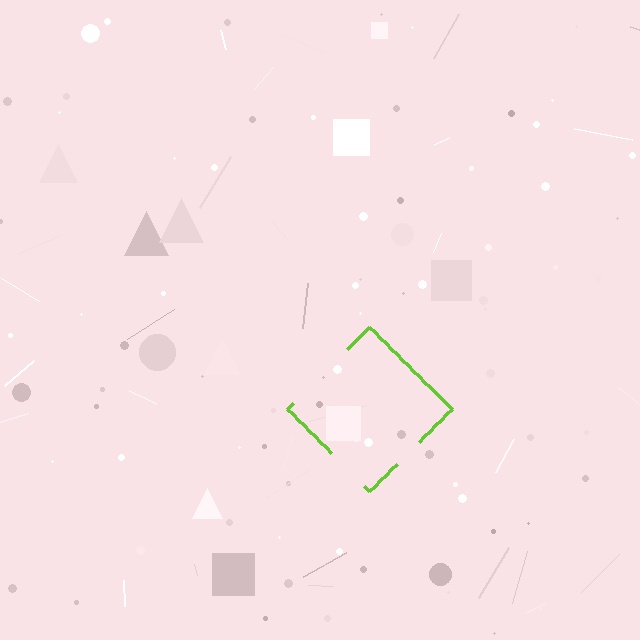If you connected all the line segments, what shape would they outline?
They would outline a diamond.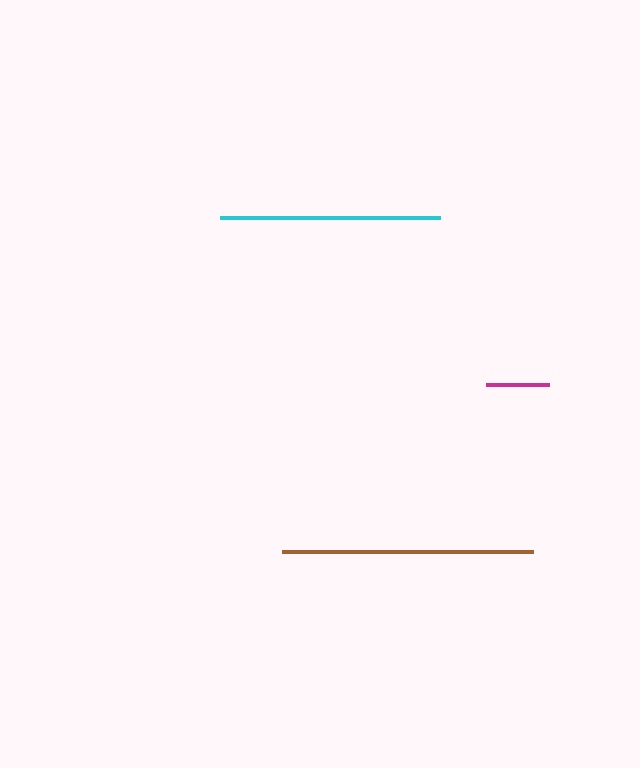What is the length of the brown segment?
The brown segment is approximately 251 pixels long.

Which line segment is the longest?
The brown line is the longest at approximately 251 pixels.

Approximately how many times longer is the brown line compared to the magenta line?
The brown line is approximately 4.0 times the length of the magenta line.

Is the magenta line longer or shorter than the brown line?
The brown line is longer than the magenta line.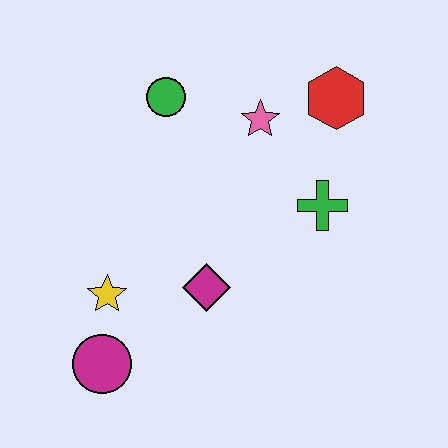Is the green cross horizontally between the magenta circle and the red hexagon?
Yes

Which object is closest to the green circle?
The pink star is closest to the green circle.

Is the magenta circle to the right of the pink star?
No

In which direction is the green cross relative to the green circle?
The green cross is to the right of the green circle.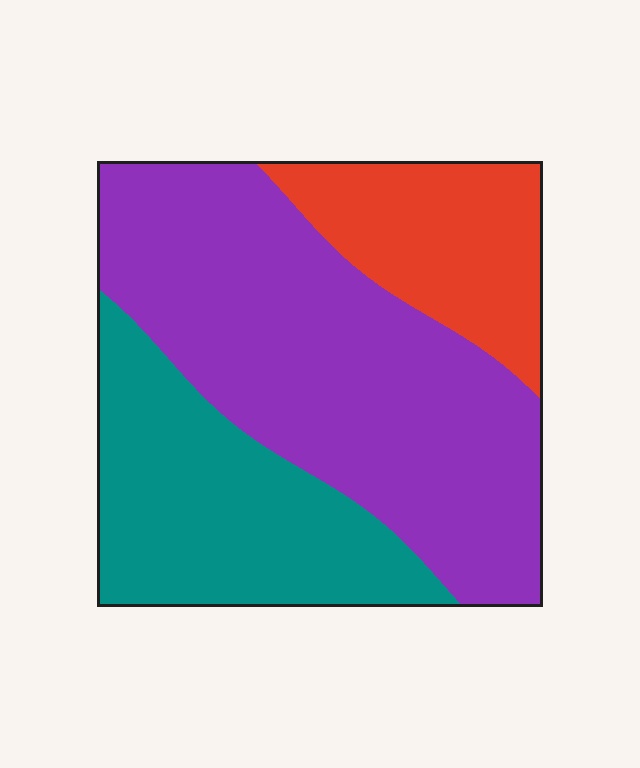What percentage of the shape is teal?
Teal covers around 30% of the shape.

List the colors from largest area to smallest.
From largest to smallest: purple, teal, red.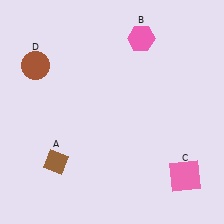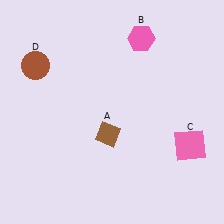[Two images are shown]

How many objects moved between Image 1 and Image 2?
2 objects moved between the two images.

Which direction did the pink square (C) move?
The pink square (C) moved up.